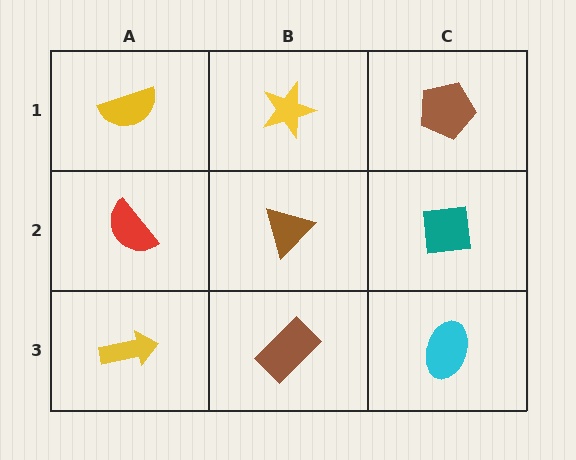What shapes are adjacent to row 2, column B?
A yellow star (row 1, column B), a brown rectangle (row 3, column B), a red semicircle (row 2, column A), a teal square (row 2, column C).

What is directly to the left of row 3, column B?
A yellow arrow.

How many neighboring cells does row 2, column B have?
4.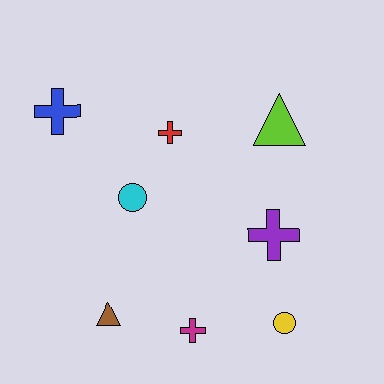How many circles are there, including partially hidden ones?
There are 2 circles.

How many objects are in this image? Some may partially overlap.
There are 8 objects.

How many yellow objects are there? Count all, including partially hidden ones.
There is 1 yellow object.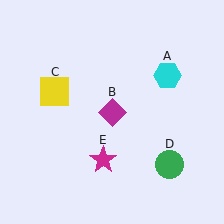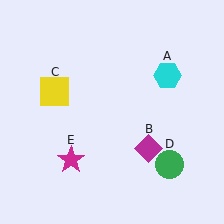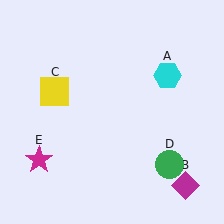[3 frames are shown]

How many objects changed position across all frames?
2 objects changed position: magenta diamond (object B), magenta star (object E).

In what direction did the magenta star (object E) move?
The magenta star (object E) moved left.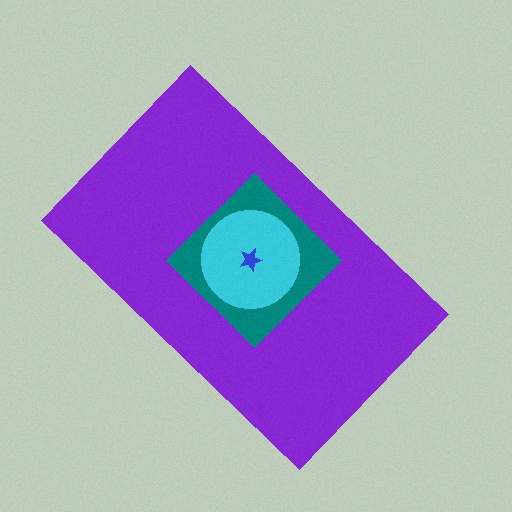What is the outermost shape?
The purple rectangle.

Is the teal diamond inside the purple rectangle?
Yes.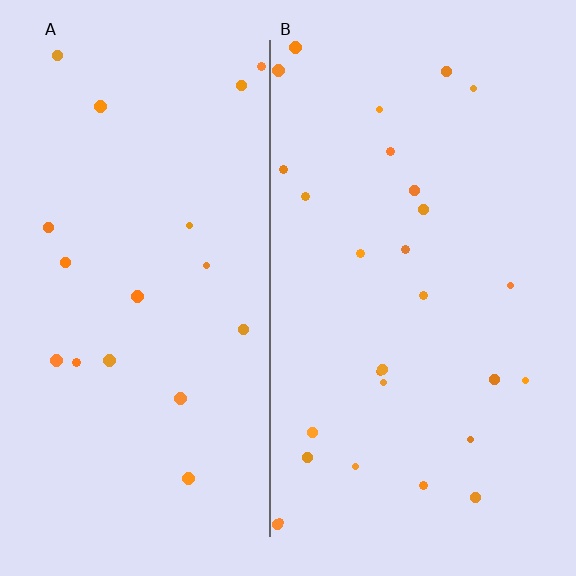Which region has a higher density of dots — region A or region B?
B (the right).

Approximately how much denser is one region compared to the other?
Approximately 1.6× — region B over region A.